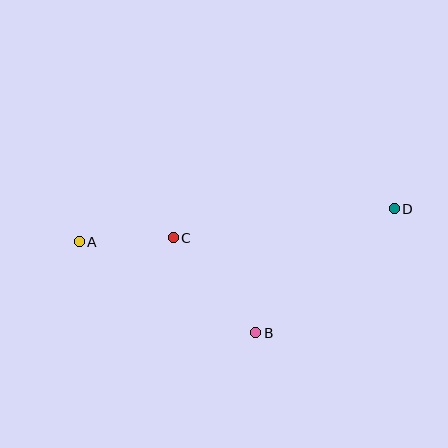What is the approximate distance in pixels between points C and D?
The distance between C and D is approximately 223 pixels.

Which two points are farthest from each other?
Points A and D are farthest from each other.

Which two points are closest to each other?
Points A and C are closest to each other.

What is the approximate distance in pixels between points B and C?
The distance between B and C is approximately 126 pixels.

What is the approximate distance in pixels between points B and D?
The distance between B and D is approximately 186 pixels.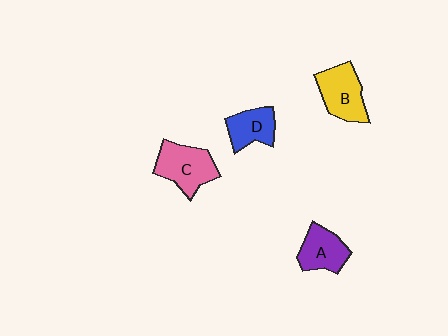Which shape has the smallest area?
Shape D (blue).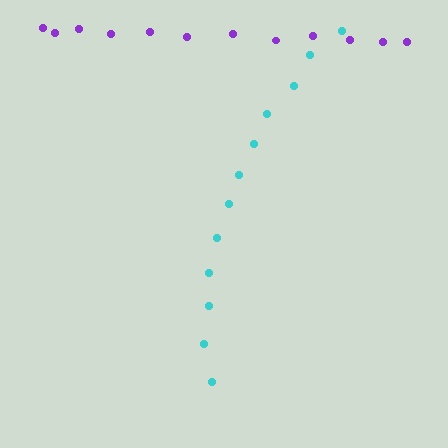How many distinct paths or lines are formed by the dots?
There are 2 distinct paths.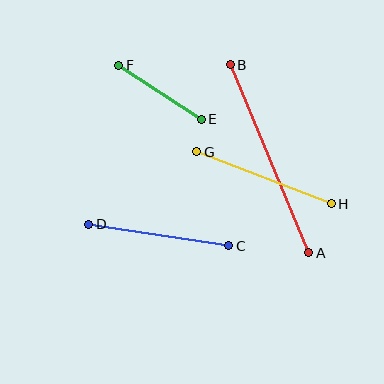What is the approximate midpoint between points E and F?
The midpoint is at approximately (160, 92) pixels.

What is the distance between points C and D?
The distance is approximately 142 pixels.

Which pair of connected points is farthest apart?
Points A and B are farthest apart.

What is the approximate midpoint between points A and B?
The midpoint is at approximately (270, 159) pixels.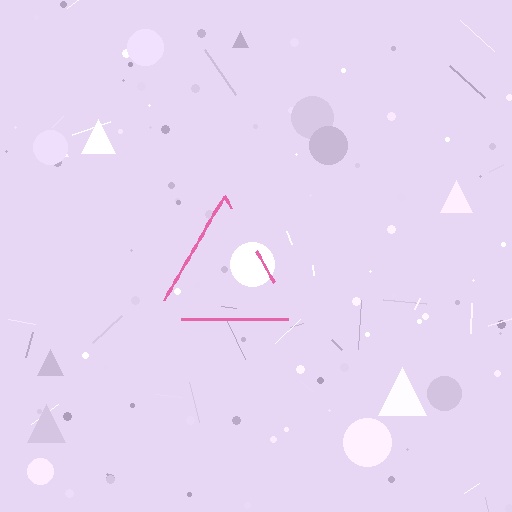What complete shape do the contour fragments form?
The contour fragments form a triangle.